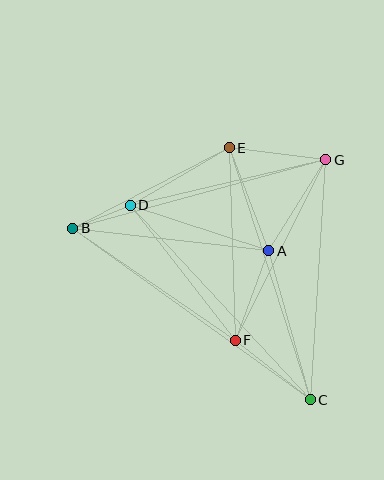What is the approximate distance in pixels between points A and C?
The distance between A and C is approximately 155 pixels.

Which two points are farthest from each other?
Points B and C are farthest from each other.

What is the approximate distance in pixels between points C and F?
The distance between C and F is approximately 96 pixels.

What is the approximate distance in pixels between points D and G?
The distance between D and G is approximately 201 pixels.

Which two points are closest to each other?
Points B and D are closest to each other.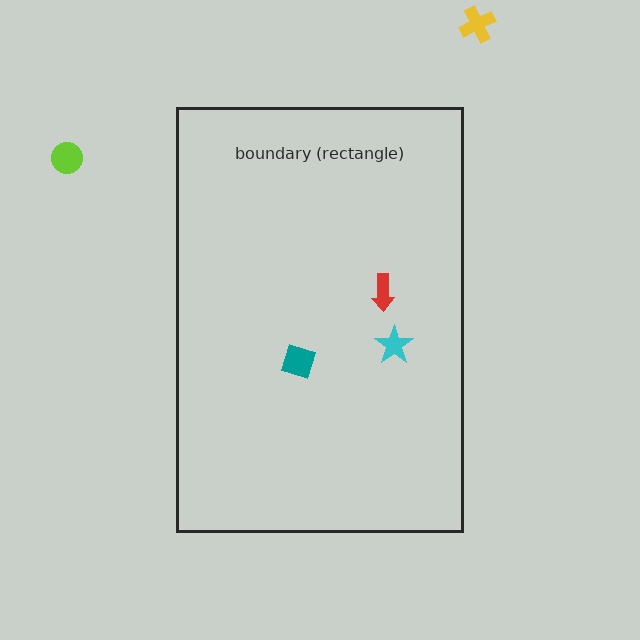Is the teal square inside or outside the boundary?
Inside.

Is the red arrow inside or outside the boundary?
Inside.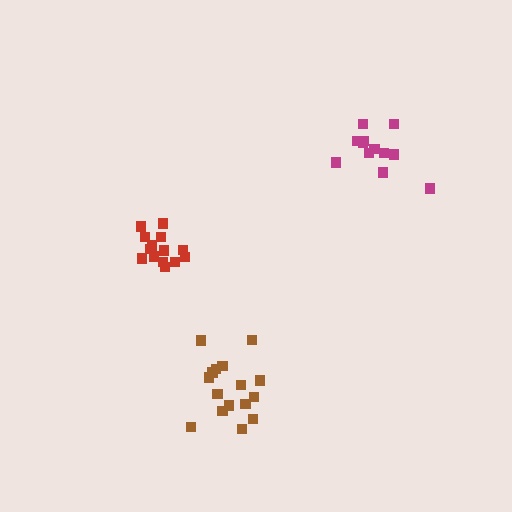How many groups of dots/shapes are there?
There are 3 groups.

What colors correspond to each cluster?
The clusters are colored: red, brown, magenta.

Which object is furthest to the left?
The red cluster is leftmost.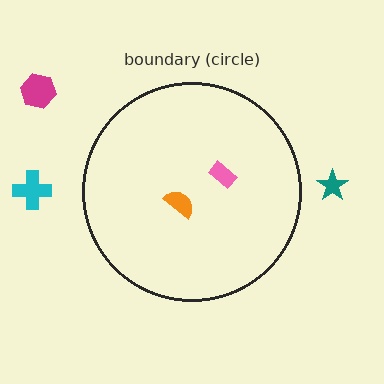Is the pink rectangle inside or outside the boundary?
Inside.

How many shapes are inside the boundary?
2 inside, 3 outside.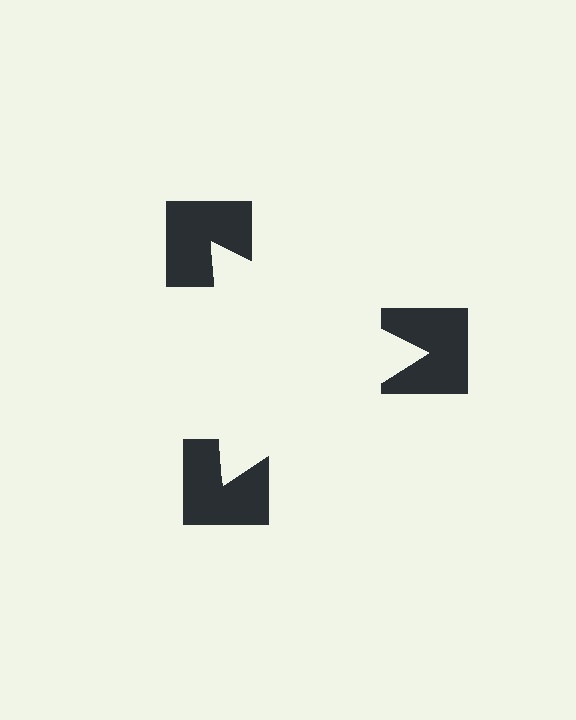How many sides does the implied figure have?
3 sides.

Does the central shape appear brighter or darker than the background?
It typically appears slightly brighter than the background, even though no actual brightness change is drawn.